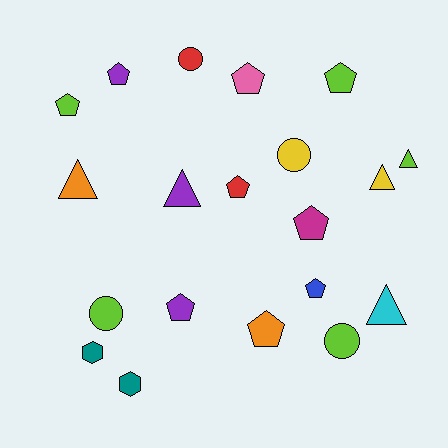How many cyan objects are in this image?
There is 1 cyan object.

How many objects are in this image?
There are 20 objects.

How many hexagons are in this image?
There are 2 hexagons.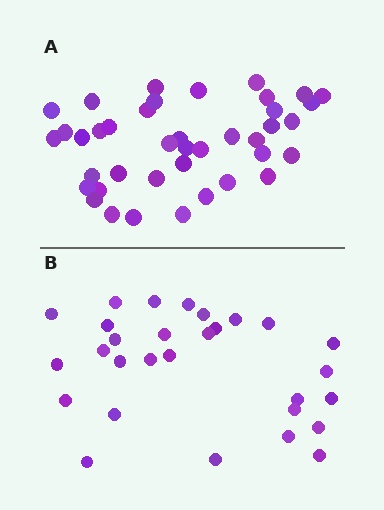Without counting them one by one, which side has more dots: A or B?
Region A (the top region) has more dots.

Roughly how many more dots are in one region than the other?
Region A has roughly 12 or so more dots than region B.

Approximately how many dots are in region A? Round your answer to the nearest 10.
About 40 dots.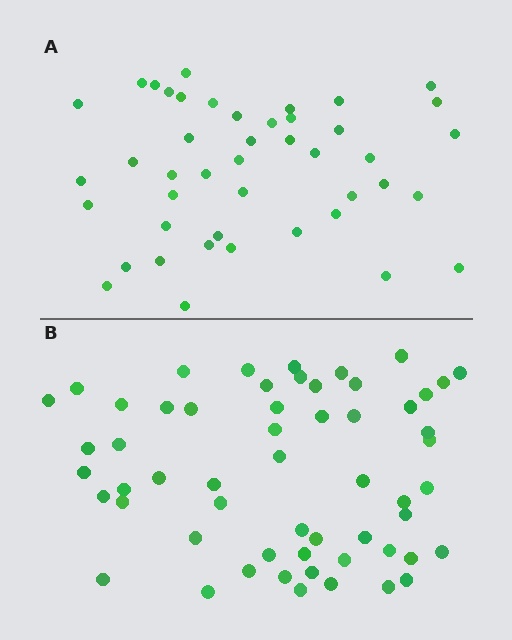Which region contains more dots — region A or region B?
Region B (the bottom region) has more dots.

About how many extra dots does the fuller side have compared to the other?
Region B has approximately 15 more dots than region A.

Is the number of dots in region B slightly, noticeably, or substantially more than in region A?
Region B has noticeably more, but not dramatically so. The ratio is roughly 1.3 to 1.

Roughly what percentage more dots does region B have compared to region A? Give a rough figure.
About 30% more.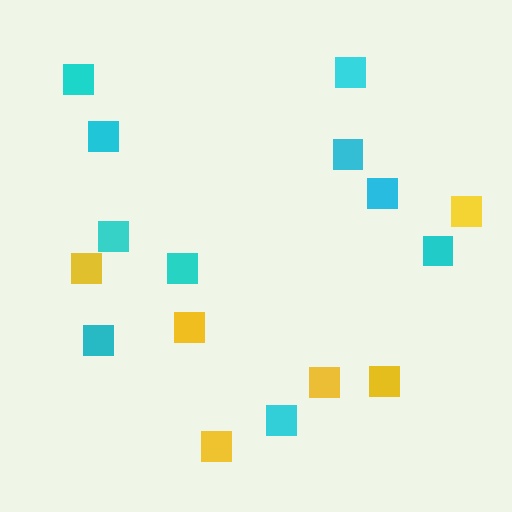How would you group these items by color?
There are 2 groups: one group of cyan squares (10) and one group of yellow squares (6).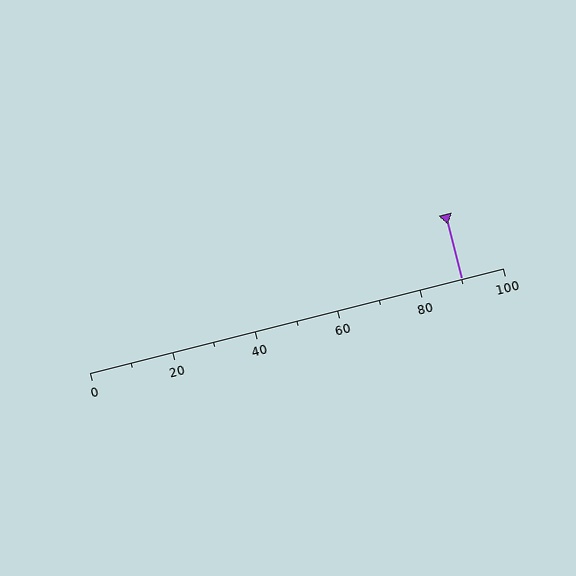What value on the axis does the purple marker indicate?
The marker indicates approximately 90.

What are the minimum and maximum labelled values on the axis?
The axis runs from 0 to 100.